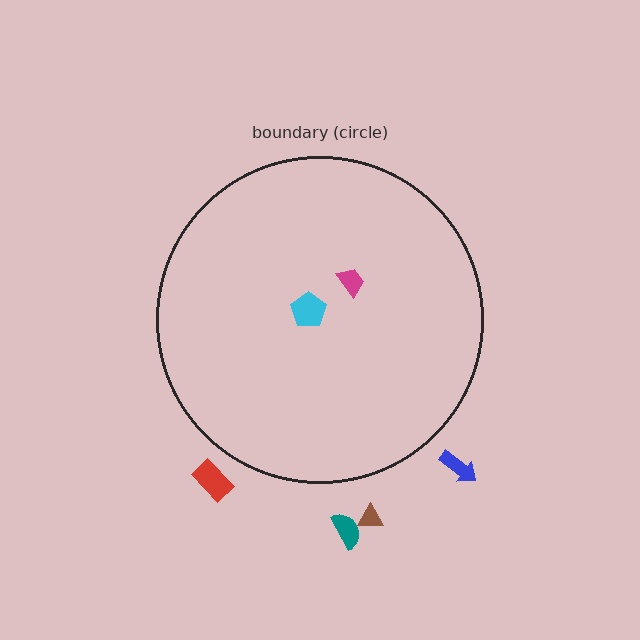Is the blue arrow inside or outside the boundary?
Outside.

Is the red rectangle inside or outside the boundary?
Outside.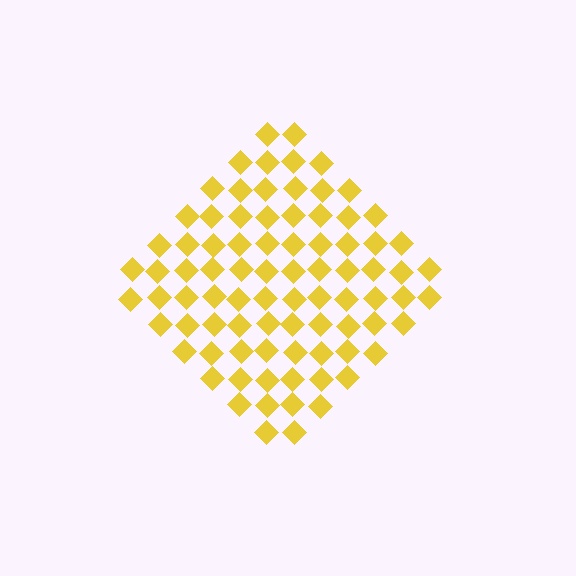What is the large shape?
The large shape is a diamond.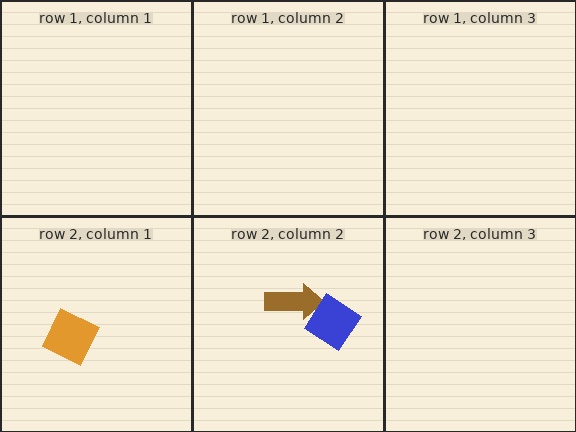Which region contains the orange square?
The row 2, column 1 region.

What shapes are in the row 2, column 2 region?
The brown arrow, the blue diamond.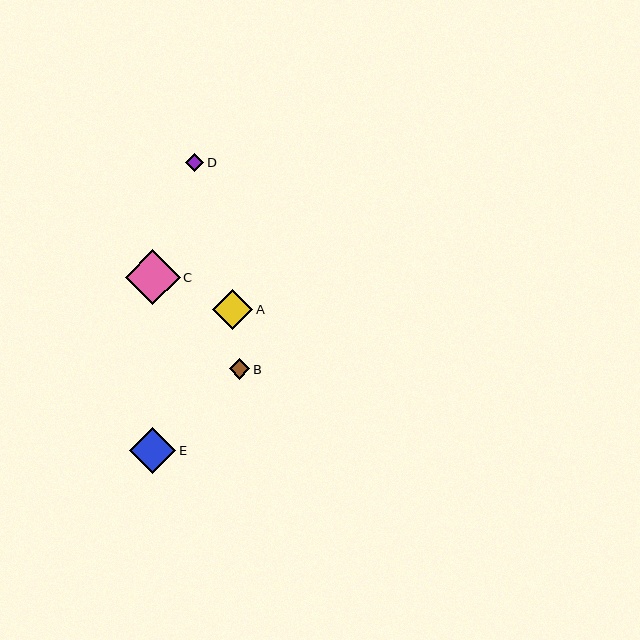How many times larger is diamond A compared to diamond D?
Diamond A is approximately 2.2 times the size of diamond D.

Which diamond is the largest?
Diamond C is the largest with a size of approximately 55 pixels.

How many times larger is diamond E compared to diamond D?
Diamond E is approximately 2.5 times the size of diamond D.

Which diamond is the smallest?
Diamond D is the smallest with a size of approximately 19 pixels.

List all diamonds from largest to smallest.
From largest to smallest: C, E, A, B, D.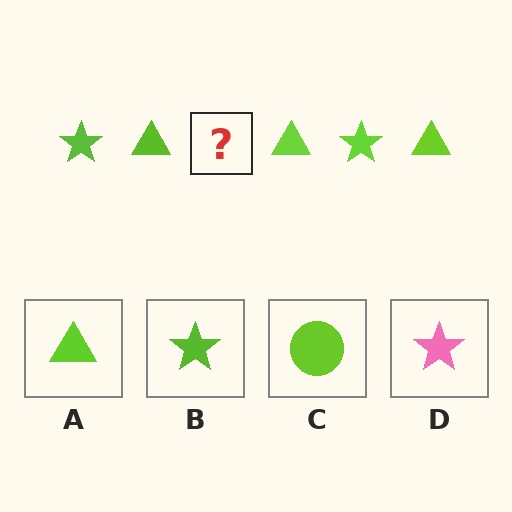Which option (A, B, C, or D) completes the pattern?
B.